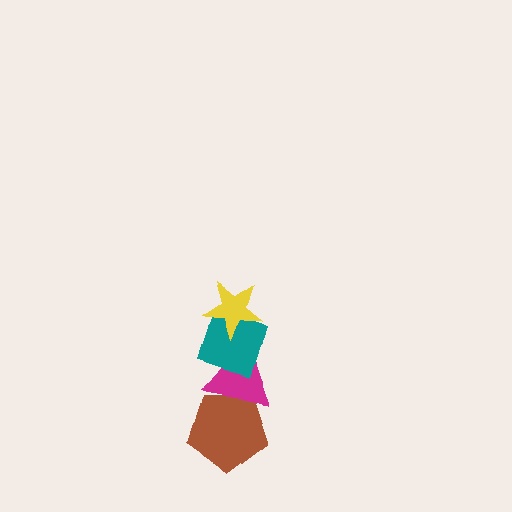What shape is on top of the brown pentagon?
The magenta triangle is on top of the brown pentagon.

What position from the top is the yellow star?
The yellow star is 1st from the top.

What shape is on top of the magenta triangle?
The teal diamond is on top of the magenta triangle.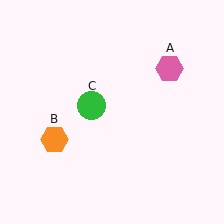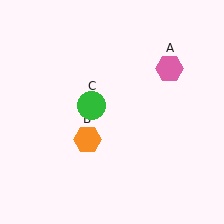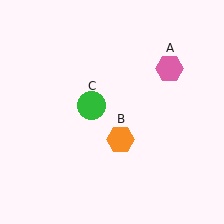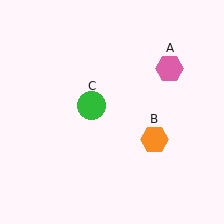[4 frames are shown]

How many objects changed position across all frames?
1 object changed position: orange hexagon (object B).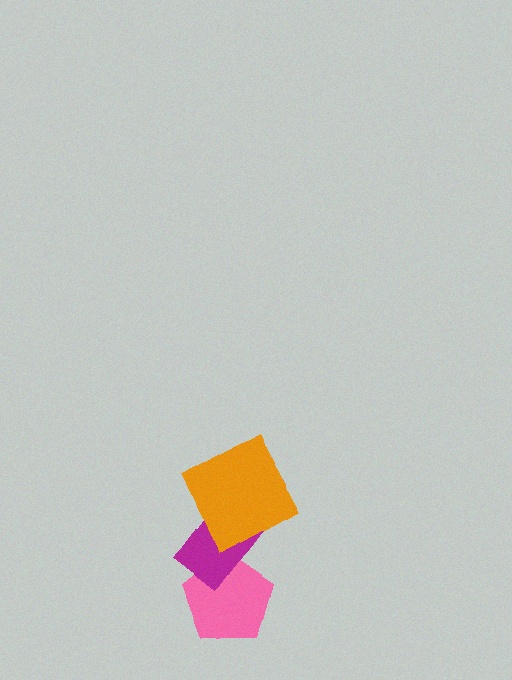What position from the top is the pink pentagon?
The pink pentagon is 3rd from the top.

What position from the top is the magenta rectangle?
The magenta rectangle is 2nd from the top.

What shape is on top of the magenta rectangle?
The orange square is on top of the magenta rectangle.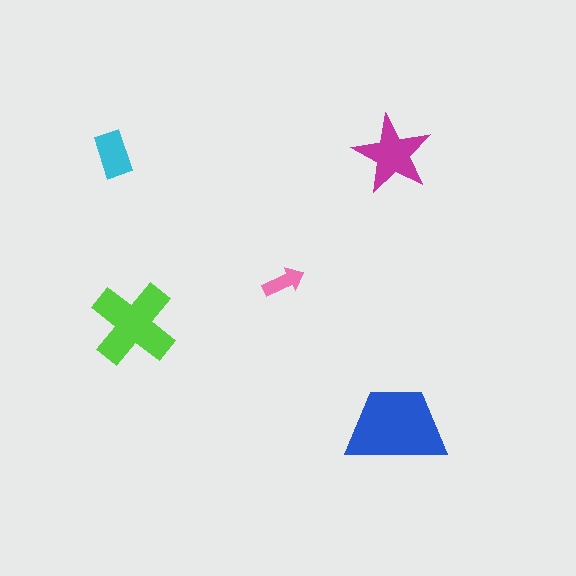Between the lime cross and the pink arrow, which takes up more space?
The lime cross.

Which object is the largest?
The blue trapezoid.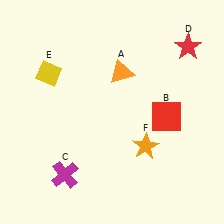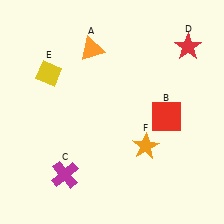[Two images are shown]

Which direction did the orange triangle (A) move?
The orange triangle (A) moved left.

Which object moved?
The orange triangle (A) moved left.